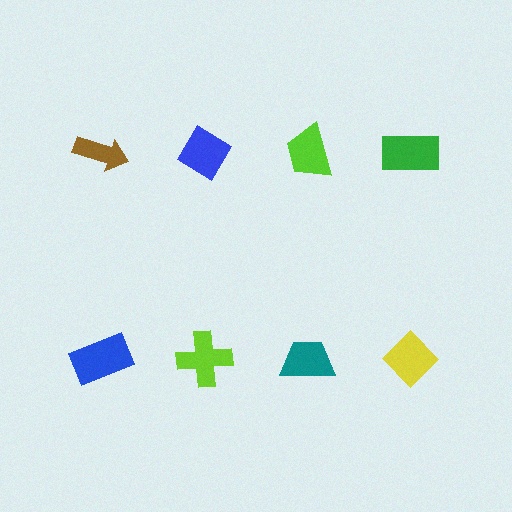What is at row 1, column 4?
A green rectangle.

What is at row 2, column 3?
A teal trapezoid.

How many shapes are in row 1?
4 shapes.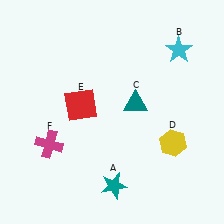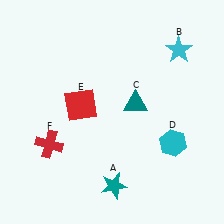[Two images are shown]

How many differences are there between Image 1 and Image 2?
There are 2 differences between the two images.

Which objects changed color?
D changed from yellow to cyan. F changed from magenta to red.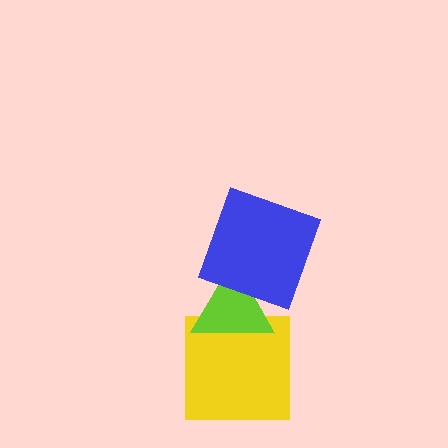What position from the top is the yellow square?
The yellow square is 3rd from the top.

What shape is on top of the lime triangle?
The blue square is on top of the lime triangle.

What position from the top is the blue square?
The blue square is 1st from the top.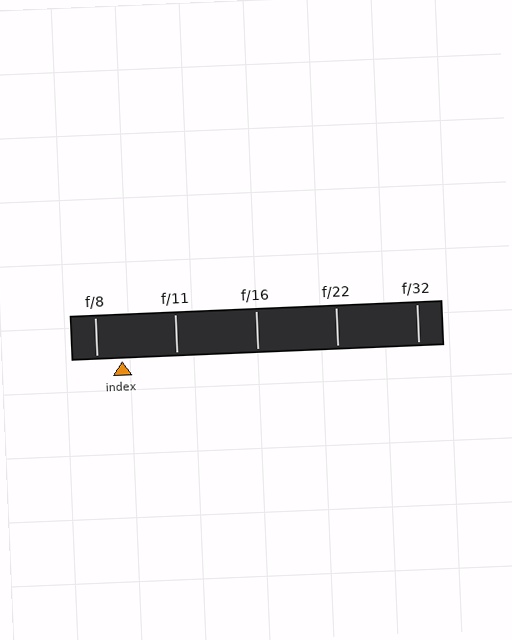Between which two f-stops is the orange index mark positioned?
The index mark is between f/8 and f/11.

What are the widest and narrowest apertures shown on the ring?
The widest aperture shown is f/8 and the narrowest is f/32.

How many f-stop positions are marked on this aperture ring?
There are 5 f-stop positions marked.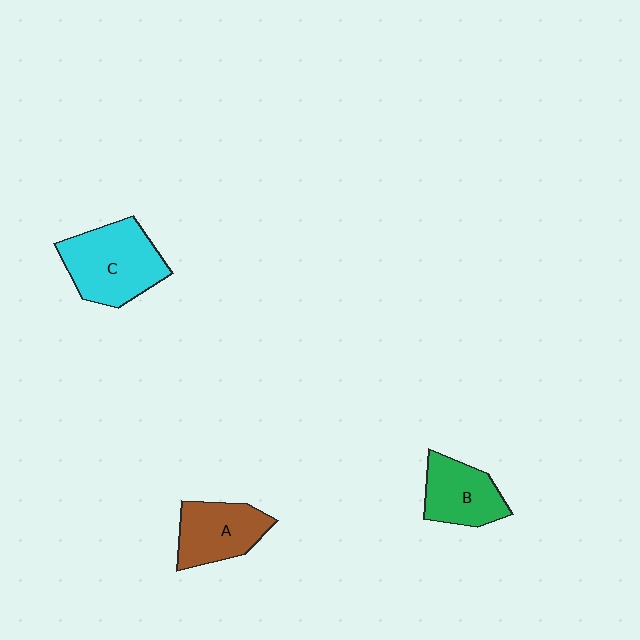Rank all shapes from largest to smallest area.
From largest to smallest: C (cyan), A (brown), B (green).